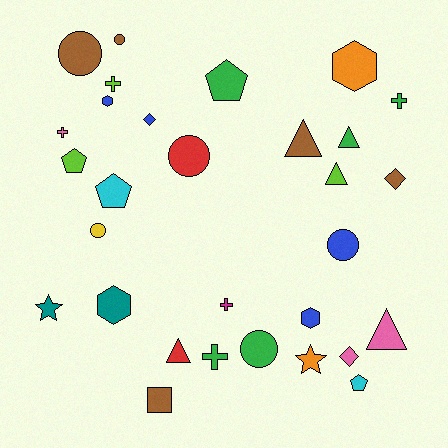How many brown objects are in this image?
There are 5 brown objects.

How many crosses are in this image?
There are 5 crosses.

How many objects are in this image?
There are 30 objects.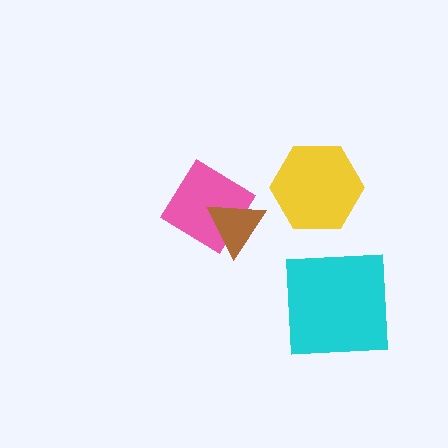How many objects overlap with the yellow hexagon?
0 objects overlap with the yellow hexagon.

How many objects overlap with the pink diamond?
1 object overlaps with the pink diamond.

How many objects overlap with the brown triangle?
1 object overlaps with the brown triangle.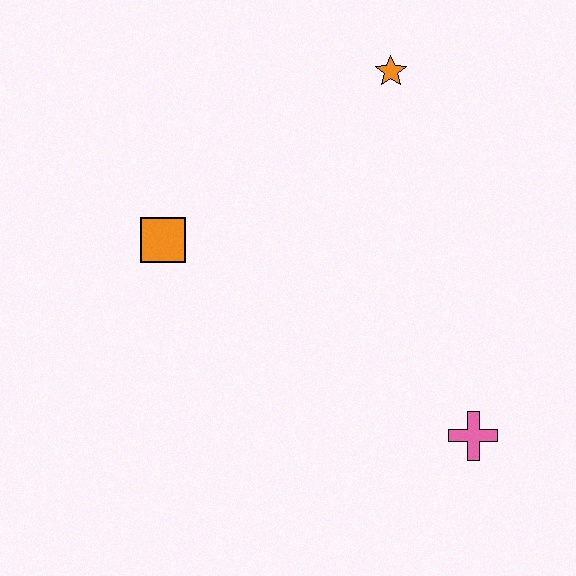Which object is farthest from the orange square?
The pink cross is farthest from the orange square.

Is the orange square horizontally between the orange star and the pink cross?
No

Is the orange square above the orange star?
No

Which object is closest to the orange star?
The orange square is closest to the orange star.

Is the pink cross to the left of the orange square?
No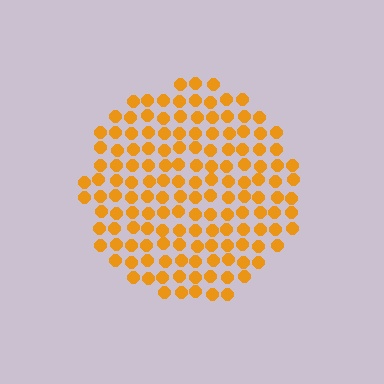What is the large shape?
The large shape is a circle.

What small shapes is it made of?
It is made of small circles.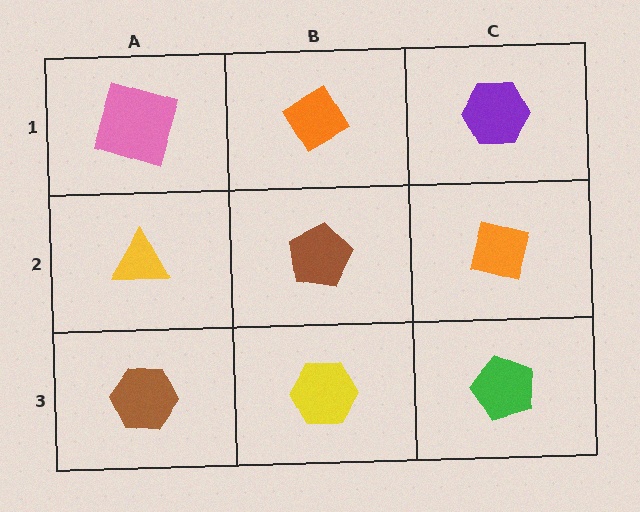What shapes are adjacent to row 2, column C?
A purple hexagon (row 1, column C), a green pentagon (row 3, column C), a brown pentagon (row 2, column B).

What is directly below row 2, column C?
A green pentagon.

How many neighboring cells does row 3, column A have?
2.